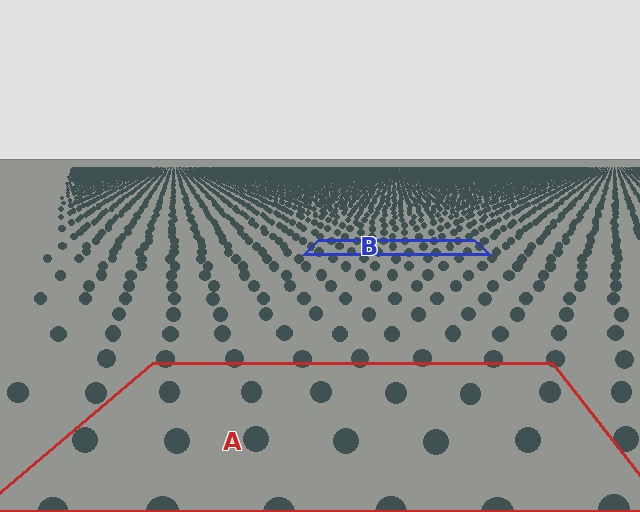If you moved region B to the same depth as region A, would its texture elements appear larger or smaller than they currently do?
They would appear larger. At a closer depth, the same texture elements are projected at a bigger on-screen size.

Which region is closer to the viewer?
Region A is closer. The texture elements there are larger and more spread out.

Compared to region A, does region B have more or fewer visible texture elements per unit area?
Region B has more texture elements per unit area — they are packed more densely because it is farther away.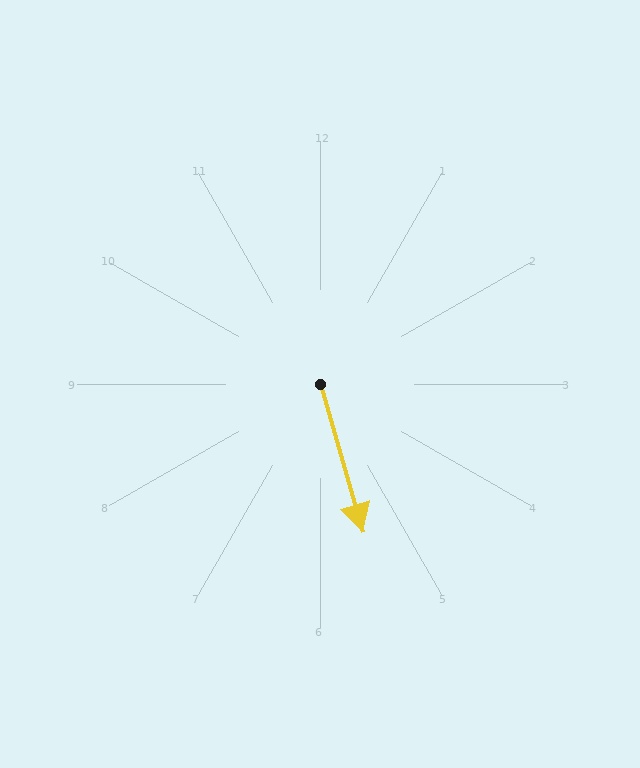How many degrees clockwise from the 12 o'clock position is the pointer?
Approximately 164 degrees.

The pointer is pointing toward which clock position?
Roughly 5 o'clock.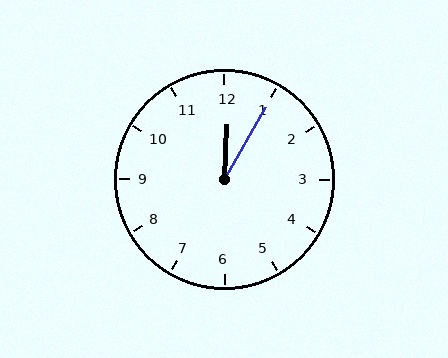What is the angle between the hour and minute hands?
Approximately 28 degrees.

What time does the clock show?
12:05.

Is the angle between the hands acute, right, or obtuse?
It is acute.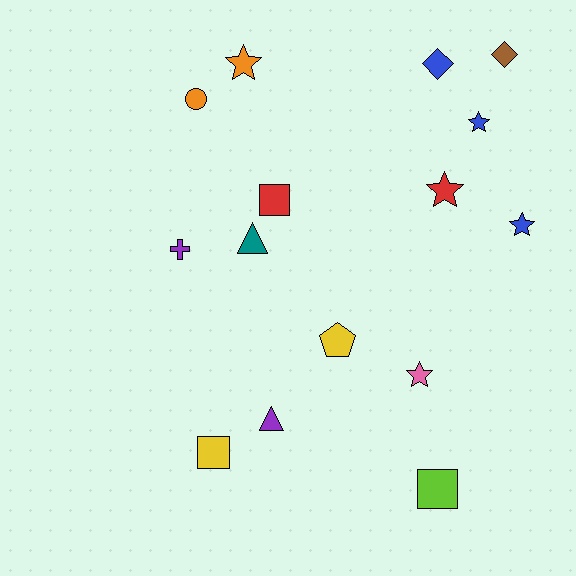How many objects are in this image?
There are 15 objects.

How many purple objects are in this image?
There are 2 purple objects.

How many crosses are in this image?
There is 1 cross.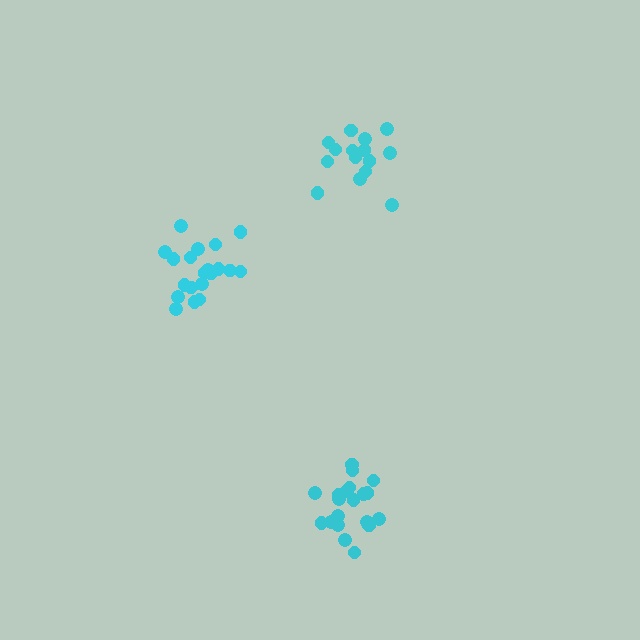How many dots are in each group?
Group 1: 20 dots, Group 2: 20 dots, Group 3: 15 dots (55 total).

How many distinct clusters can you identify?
There are 3 distinct clusters.